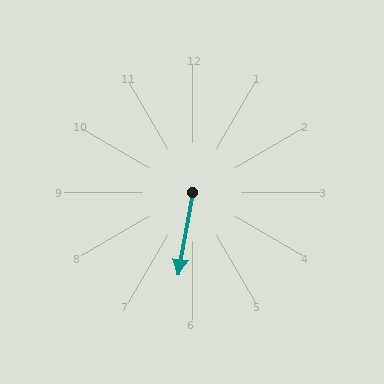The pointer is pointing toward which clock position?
Roughly 6 o'clock.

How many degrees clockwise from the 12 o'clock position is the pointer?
Approximately 190 degrees.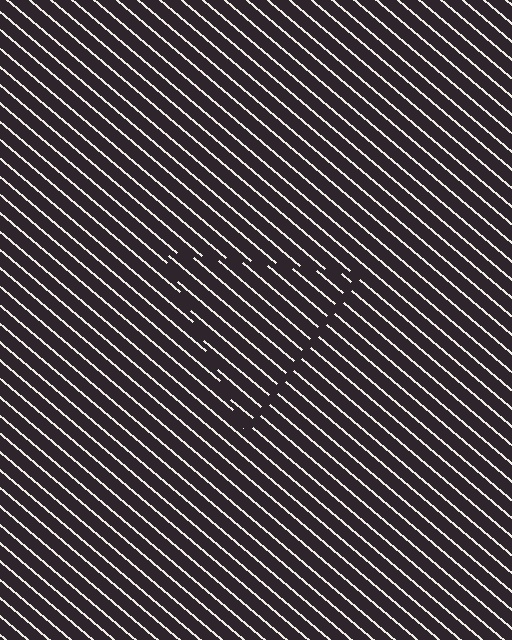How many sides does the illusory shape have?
3 sides — the line-ends trace a triangle.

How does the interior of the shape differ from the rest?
The interior of the shape contains the same grating, shifted by half a period — the contour is defined by the phase discontinuity where line-ends from the inner and outer gratings abut.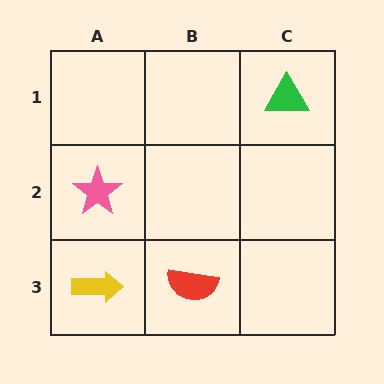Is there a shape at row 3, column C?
No, that cell is empty.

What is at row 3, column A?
A yellow arrow.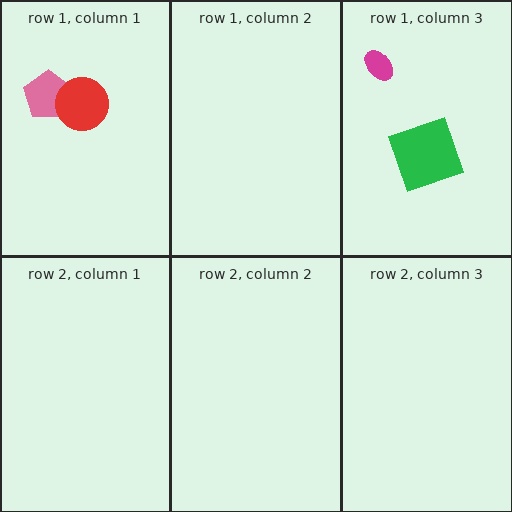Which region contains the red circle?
The row 1, column 1 region.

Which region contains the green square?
The row 1, column 3 region.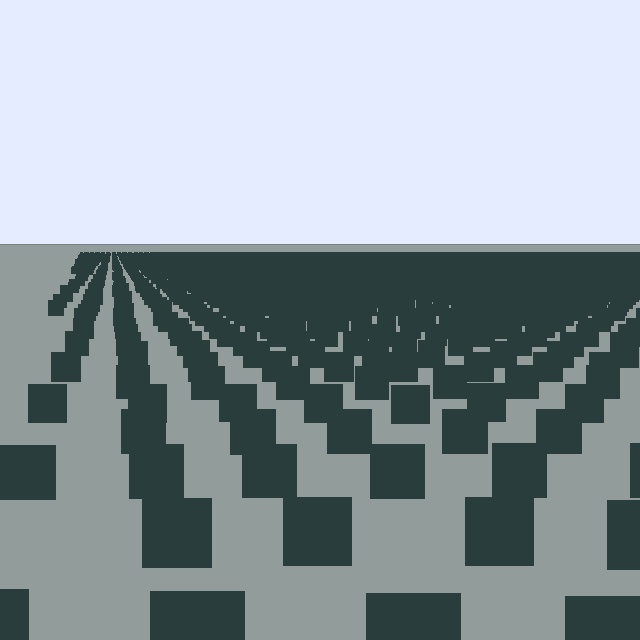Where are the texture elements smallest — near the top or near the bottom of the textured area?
Near the top.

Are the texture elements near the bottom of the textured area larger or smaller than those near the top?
Larger. Near the bottom, elements are closer to the viewer and appear at a bigger on-screen size.